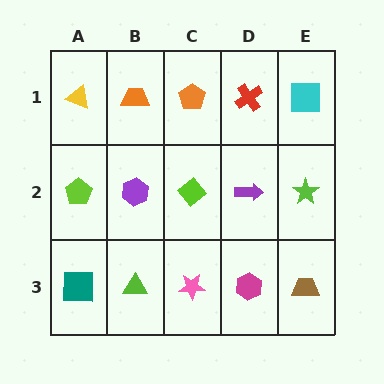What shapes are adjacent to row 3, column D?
A purple arrow (row 2, column D), a pink star (row 3, column C), a brown trapezoid (row 3, column E).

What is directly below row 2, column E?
A brown trapezoid.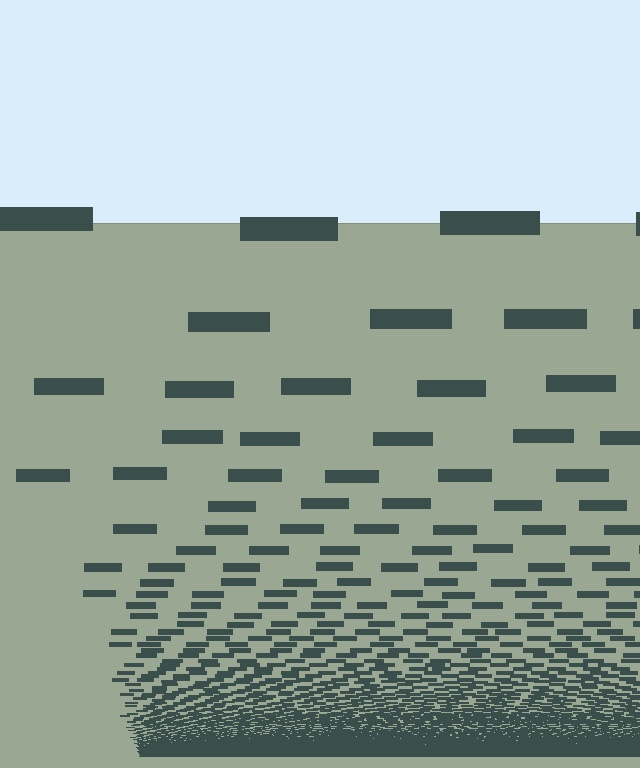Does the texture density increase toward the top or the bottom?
Density increases toward the bottom.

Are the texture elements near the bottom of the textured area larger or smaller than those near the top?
Smaller. The gradient is inverted — elements near the bottom are smaller and denser.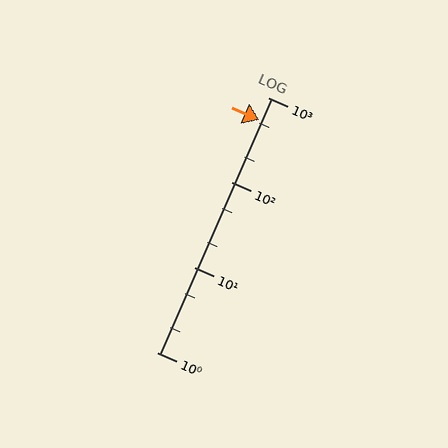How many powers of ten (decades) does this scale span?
The scale spans 3 decades, from 1 to 1000.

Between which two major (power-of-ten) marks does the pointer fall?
The pointer is between 100 and 1000.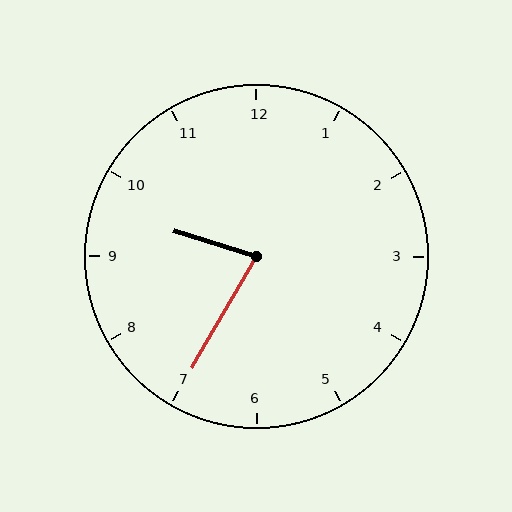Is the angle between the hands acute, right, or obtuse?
It is acute.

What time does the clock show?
9:35.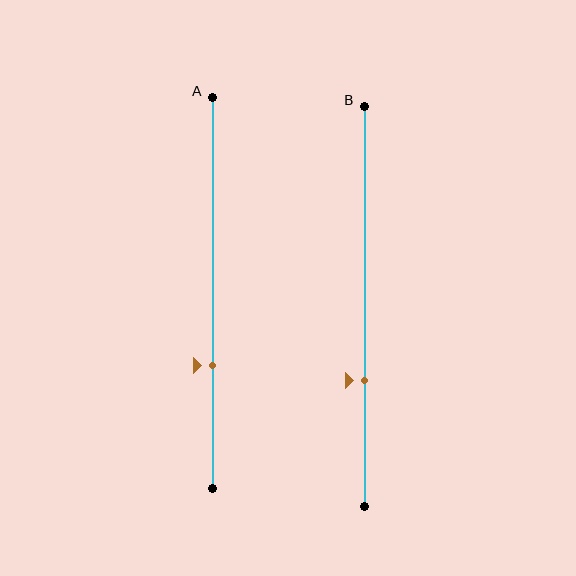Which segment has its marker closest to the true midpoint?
Segment B has its marker closest to the true midpoint.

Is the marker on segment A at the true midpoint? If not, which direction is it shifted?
No, the marker on segment A is shifted downward by about 19% of the segment length.